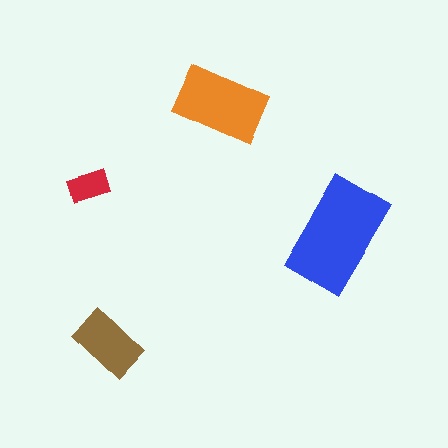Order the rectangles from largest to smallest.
the blue one, the orange one, the brown one, the red one.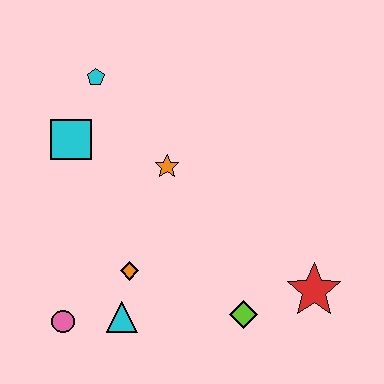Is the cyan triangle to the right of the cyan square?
Yes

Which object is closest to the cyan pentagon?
The cyan square is closest to the cyan pentagon.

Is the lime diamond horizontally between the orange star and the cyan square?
No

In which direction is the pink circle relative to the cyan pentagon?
The pink circle is below the cyan pentagon.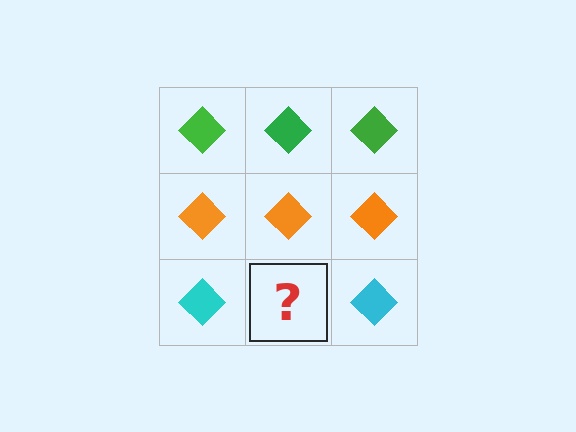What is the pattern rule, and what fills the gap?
The rule is that each row has a consistent color. The gap should be filled with a cyan diamond.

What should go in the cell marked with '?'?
The missing cell should contain a cyan diamond.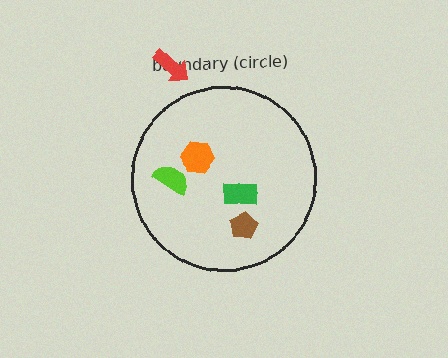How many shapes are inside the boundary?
4 inside, 1 outside.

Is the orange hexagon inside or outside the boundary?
Inside.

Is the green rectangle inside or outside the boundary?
Inside.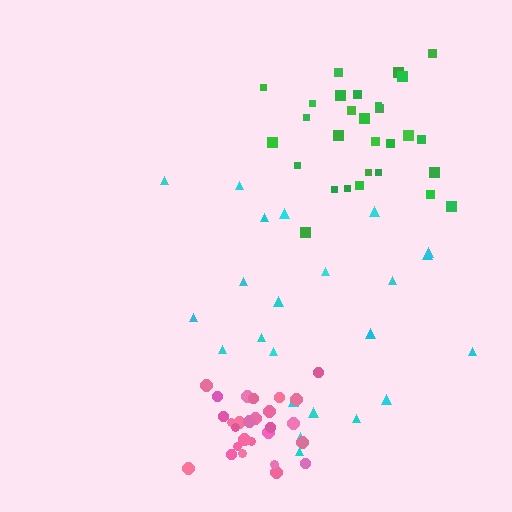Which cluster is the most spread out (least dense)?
Cyan.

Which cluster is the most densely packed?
Pink.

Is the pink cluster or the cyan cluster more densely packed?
Pink.